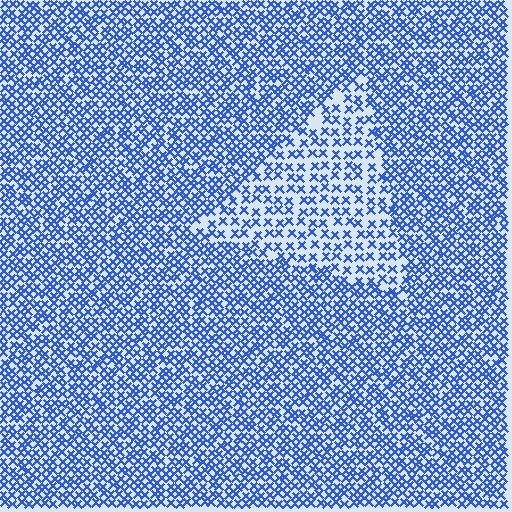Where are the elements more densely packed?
The elements are more densely packed outside the triangle boundary.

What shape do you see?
I see a triangle.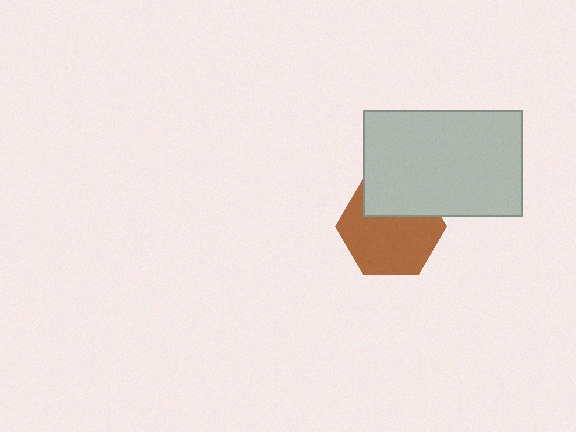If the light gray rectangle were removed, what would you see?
You would see the complete brown hexagon.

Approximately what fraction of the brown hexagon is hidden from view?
Roughly 33% of the brown hexagon is hidden behind the light gray rectangle.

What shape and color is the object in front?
The object in front is a light gray rectangle.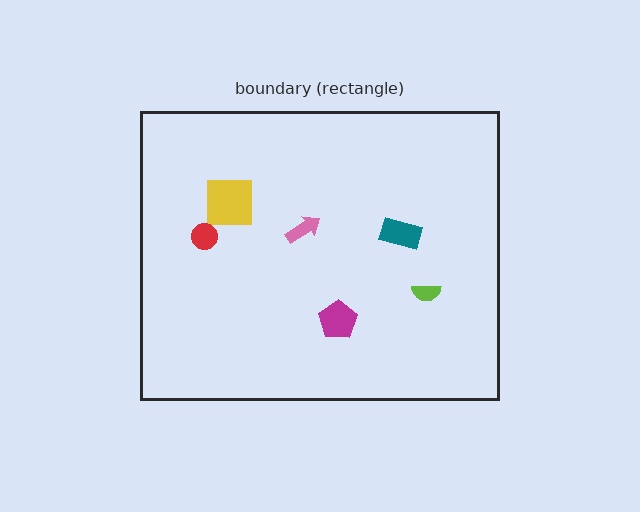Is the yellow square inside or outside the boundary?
Inside.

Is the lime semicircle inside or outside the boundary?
Inside.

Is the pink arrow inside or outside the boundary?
Inside.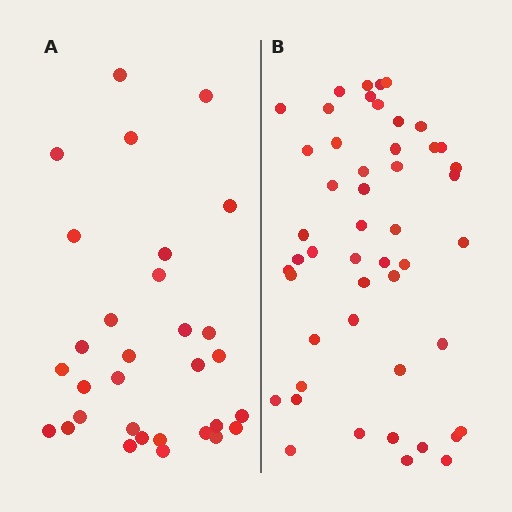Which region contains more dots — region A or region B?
Region B (the right region) has more dots.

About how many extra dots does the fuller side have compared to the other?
Region B has approximately 20 more dots than region A.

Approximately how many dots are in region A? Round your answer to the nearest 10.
About 30 dots. (The exact count is 31, which rounds to 30.)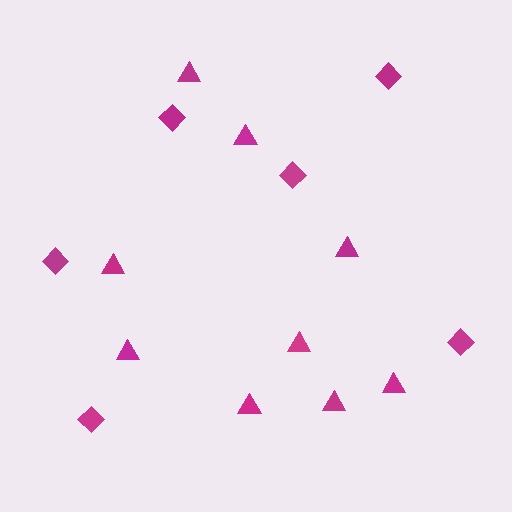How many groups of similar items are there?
There are 2 groups: one group of diamonds (6) and one group of triangles (9).